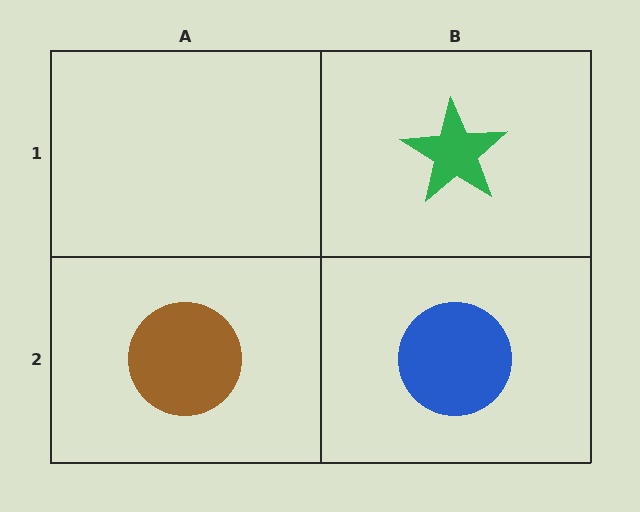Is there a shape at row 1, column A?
No, that cell is empty.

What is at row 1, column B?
A green star.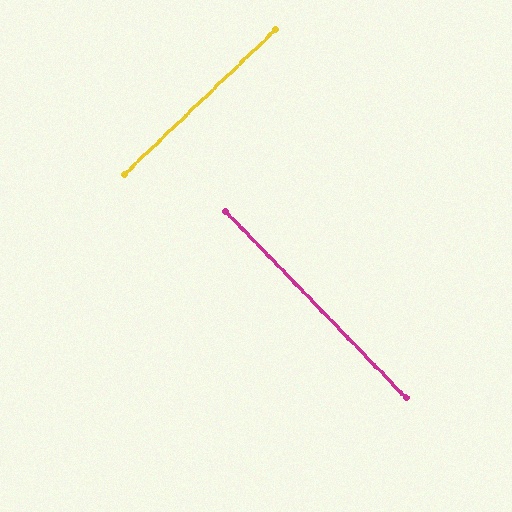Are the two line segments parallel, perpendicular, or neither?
Perpendicular — they meet at approximately 89°.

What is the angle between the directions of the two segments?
Approximately 89 degrees.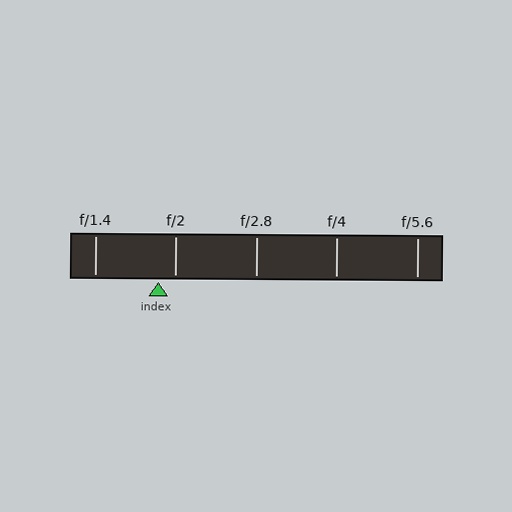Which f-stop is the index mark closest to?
The index mark is closest to f/2.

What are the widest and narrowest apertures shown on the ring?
The widest aperture shown is f/1.4 and the narrowest is f/5.6.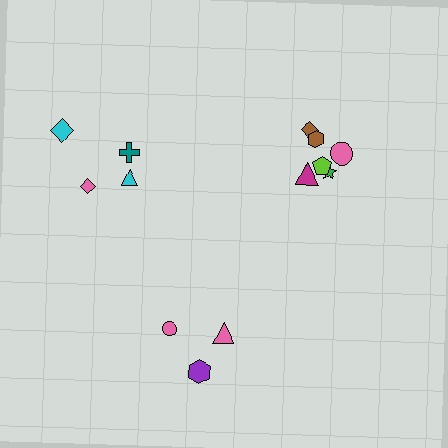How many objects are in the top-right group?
There are 6 objects.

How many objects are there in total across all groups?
There are 13 objects.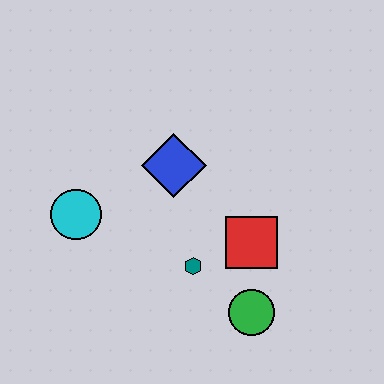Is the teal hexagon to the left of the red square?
Yes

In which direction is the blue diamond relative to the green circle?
The blue diamond is above the green circle.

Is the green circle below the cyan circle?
Yes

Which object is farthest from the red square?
The cyan circle is farthest from the red square.